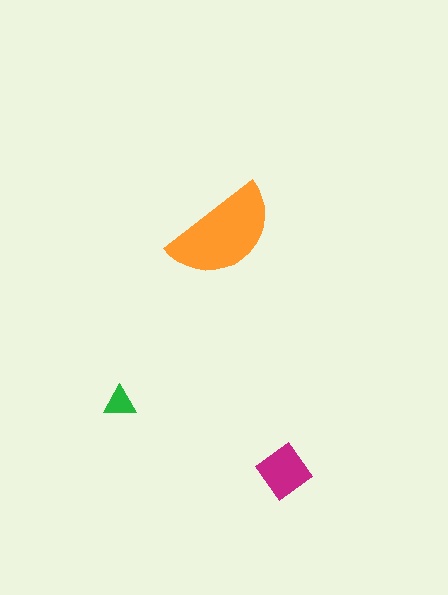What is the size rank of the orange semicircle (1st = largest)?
1st.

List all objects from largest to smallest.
The orange semicircle, the magenta diamond, the green triangle.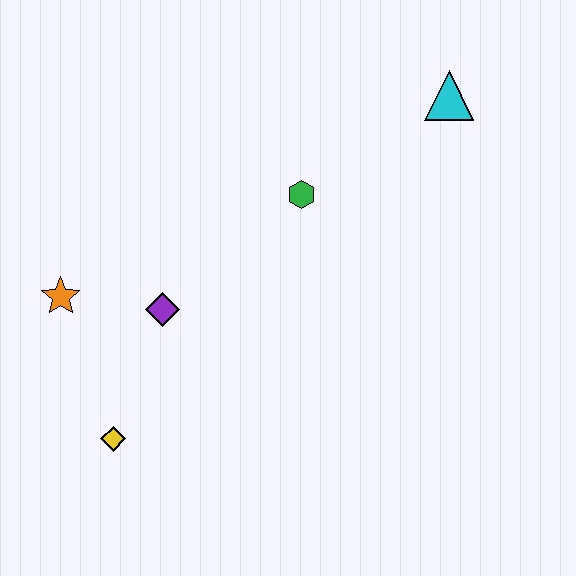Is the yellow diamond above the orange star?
No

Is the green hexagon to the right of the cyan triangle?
No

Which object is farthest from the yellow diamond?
The cyan triangle is farthest from the yellow diamond.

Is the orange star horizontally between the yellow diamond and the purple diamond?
No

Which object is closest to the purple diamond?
The orange star is closest to the purple diamond.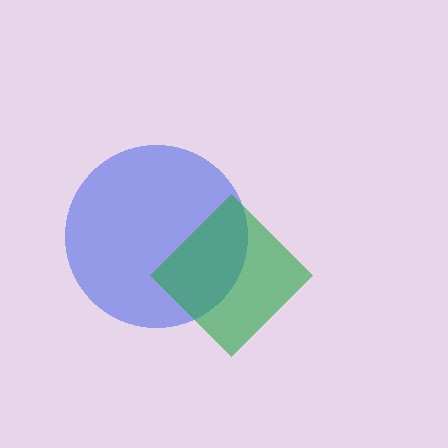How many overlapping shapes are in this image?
There are 2 overlapping shapes in the image.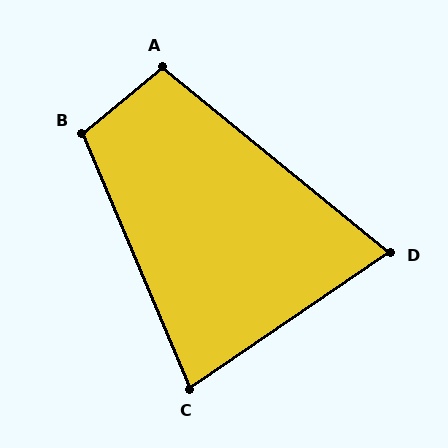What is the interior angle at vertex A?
Approximately 101 degrees (obtuse).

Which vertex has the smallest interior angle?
D, at approximately 73 degrees.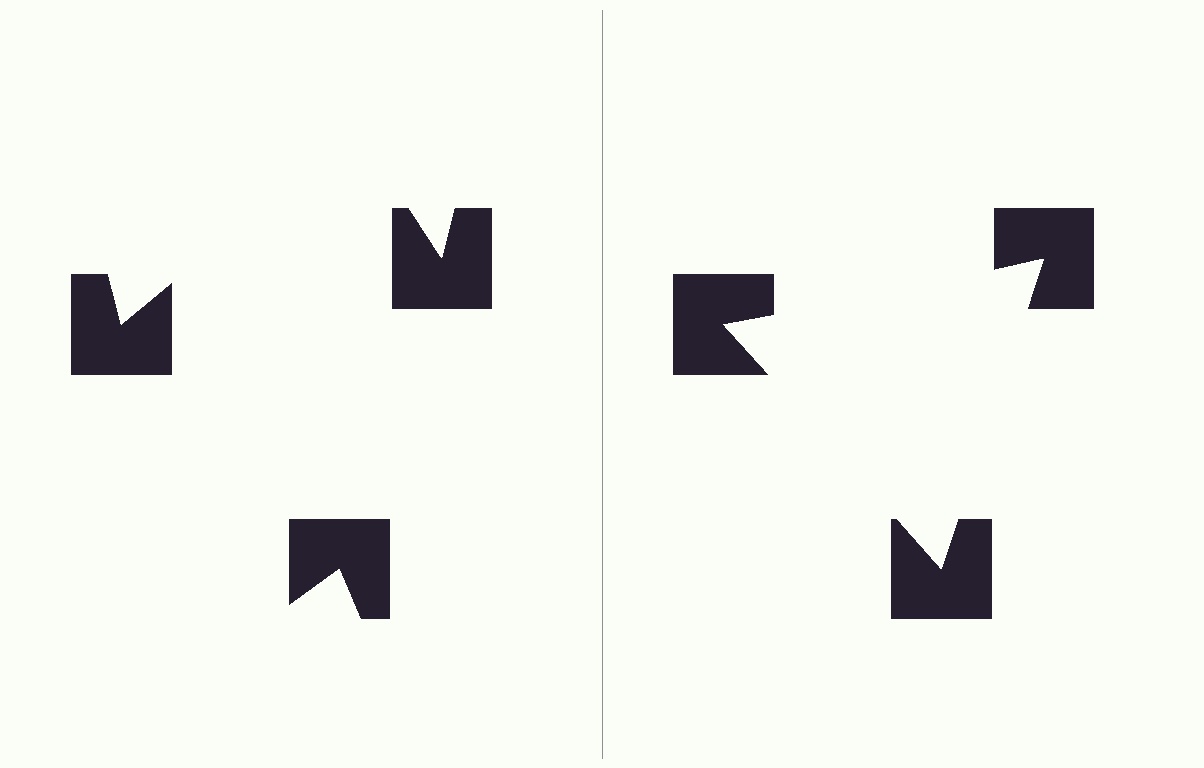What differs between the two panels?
The notched squares are positioned identically on both sides; only the wedge orientations differ. On the right they align to a triangle; on the left they are misaligned.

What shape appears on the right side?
An illusory triangle.